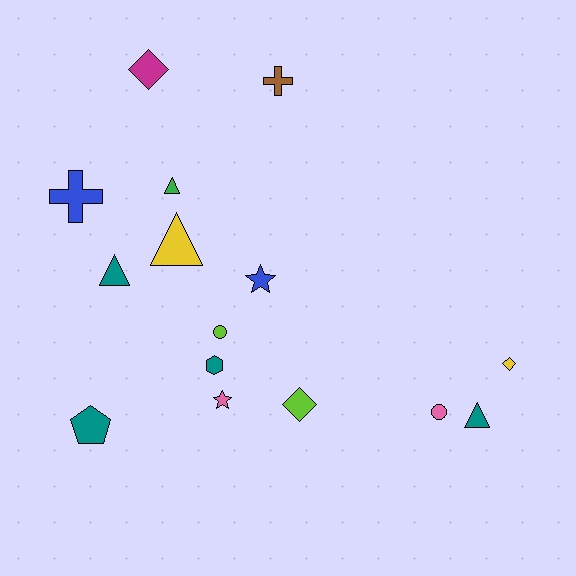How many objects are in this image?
There are 15 objects.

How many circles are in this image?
There are 2 circles.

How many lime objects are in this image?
There are 2 lime objects.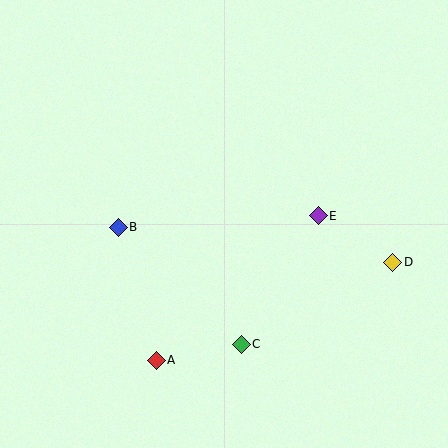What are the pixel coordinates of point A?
Point A is at (156, 360).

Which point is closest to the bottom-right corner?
Point D is closest to the bottom-right corner.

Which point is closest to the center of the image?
Point E at (318, 216) is closest to the center.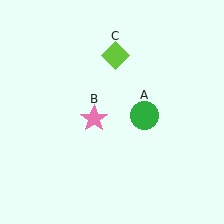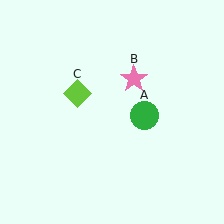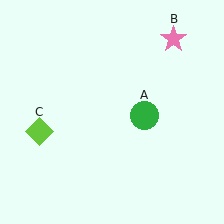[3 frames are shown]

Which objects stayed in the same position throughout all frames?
Green circle (object A) remained stationary.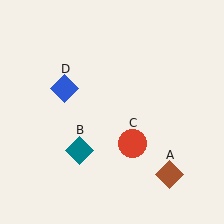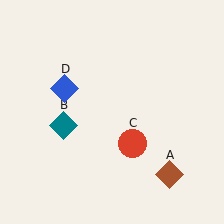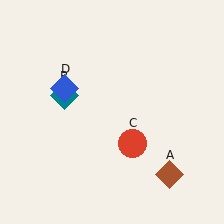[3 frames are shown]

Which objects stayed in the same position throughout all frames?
Brown diamond (object A) and red circle (object C) and blue diamond (object D) remained stationary.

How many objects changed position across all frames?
1 object changed position: teal diamond (object B).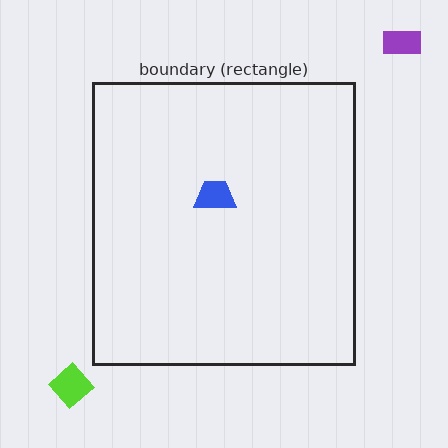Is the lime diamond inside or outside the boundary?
Outside.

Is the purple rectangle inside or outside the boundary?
Outside.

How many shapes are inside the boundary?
1 inside, 2 outside.